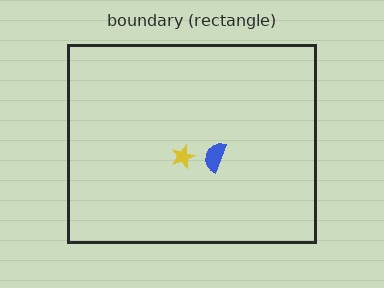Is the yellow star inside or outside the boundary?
Inside.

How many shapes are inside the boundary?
2 inside, 0 outside.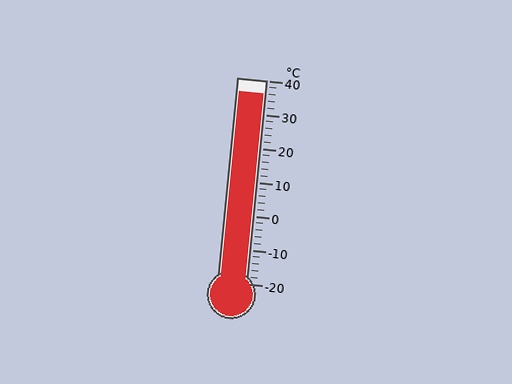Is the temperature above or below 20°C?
The temperature is above 20°C.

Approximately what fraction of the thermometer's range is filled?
The thermometer is filled to approximately 95% of its range.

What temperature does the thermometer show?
The thermometer shows approximately 36°C.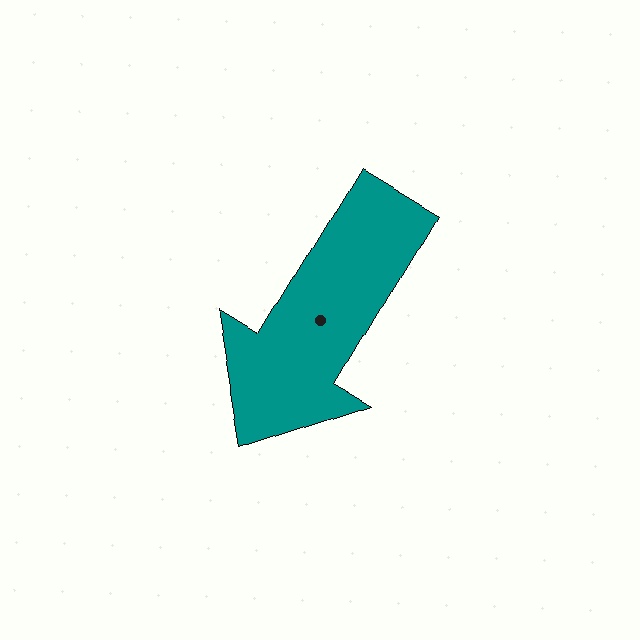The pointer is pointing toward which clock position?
Roughly 7 o'clock.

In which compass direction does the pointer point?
Southwest.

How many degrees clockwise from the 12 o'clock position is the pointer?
Approximately 211 degrees.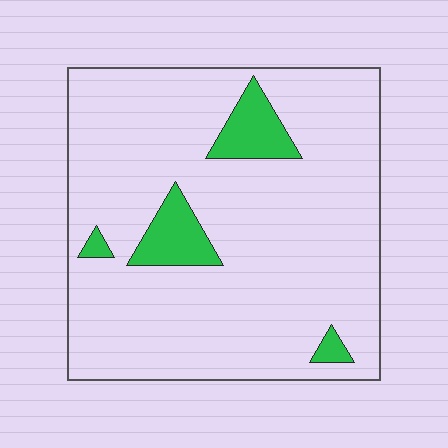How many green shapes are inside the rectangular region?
4.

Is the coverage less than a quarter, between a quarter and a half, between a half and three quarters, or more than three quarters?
Less than a quarter.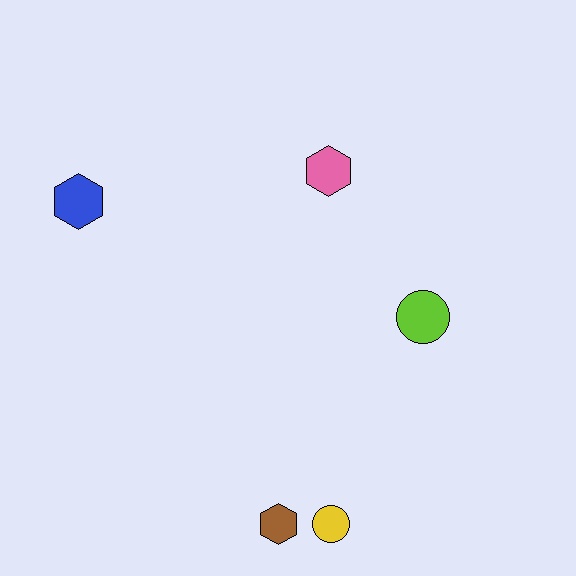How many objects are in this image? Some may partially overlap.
There are 5 objects.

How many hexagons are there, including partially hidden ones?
There are 3 hexagons.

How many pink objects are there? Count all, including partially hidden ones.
There is 1 pink object.